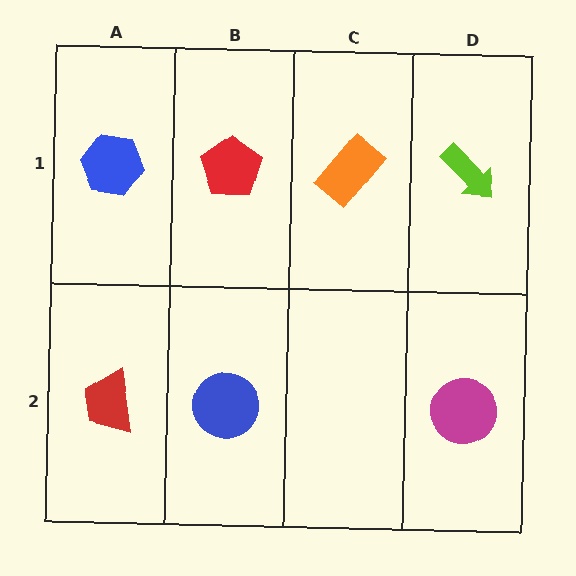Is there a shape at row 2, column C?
No, that cell is empty.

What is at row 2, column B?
A blue circle.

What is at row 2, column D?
A magenta circle.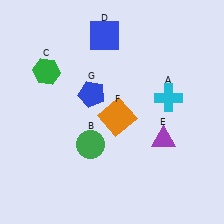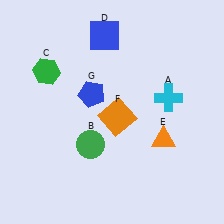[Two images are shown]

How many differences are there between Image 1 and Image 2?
There is 1 difference between the two images.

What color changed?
The triangle (E) changed from purple in Image 1 to orange in Image 2.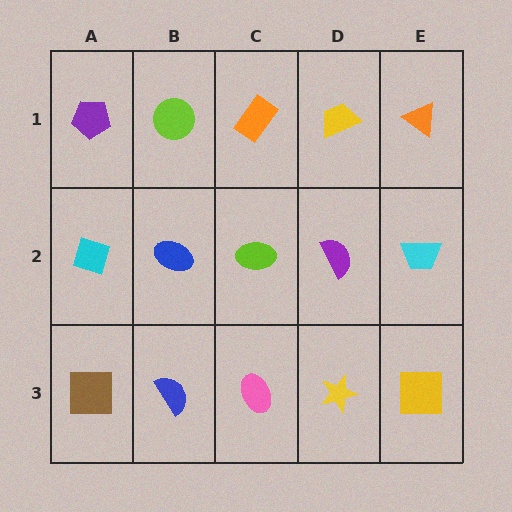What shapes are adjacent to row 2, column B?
A lime circle (row 1, column B), a blue semicircle (row 3, column B), a cyan diamond (row 2, column A), a lime ellipse (row 2, column C).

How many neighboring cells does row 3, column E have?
2.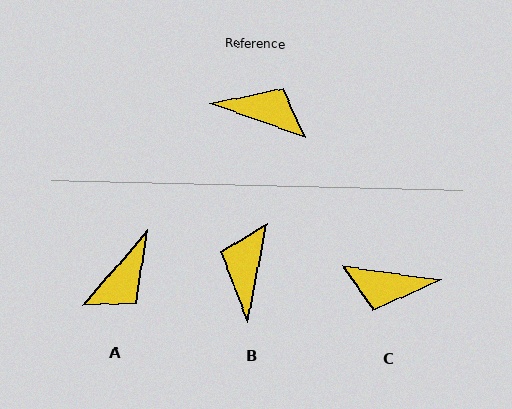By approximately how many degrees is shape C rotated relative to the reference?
Approximately 169 degrees clockwise.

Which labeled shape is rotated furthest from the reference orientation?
C, about 169 degrees away.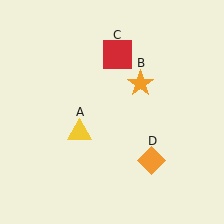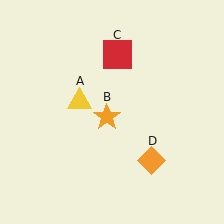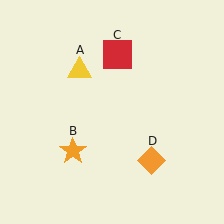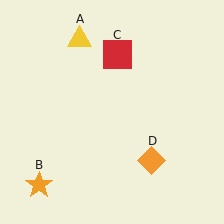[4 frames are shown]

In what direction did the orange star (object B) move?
The orange star (object B) moved down and to the left.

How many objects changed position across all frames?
2 objects changed position: yellow triangle (object A), orange star (object B).